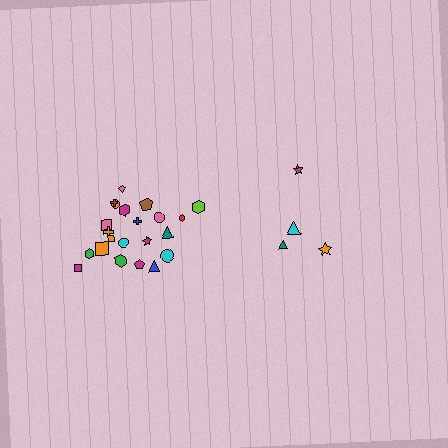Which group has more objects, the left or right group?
The left group.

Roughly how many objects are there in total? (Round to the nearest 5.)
Roughly 25 objects in total.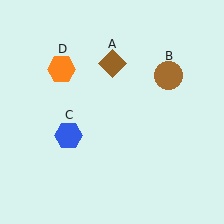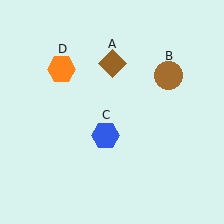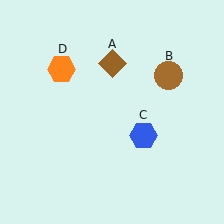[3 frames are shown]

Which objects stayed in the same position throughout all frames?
Brown diamond (object A) and brown circle (object B) and orange hexagon (object D) remained stationary.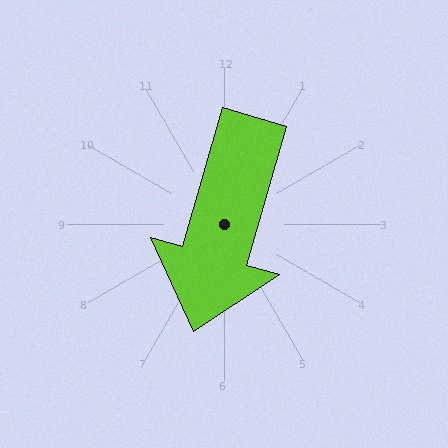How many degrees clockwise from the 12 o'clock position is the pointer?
Approximately 196 degrees.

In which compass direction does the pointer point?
South.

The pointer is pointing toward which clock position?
Roughly 7 o'clock.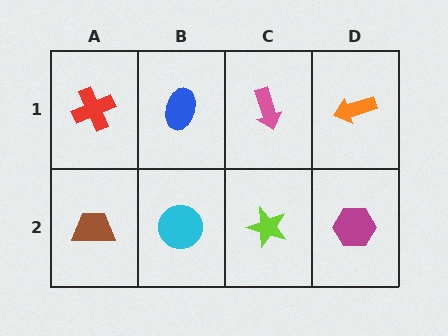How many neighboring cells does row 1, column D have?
2.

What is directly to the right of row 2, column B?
A lime star.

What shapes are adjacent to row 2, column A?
A red cross (row 1, column A), a cyan circle (row 2, column B).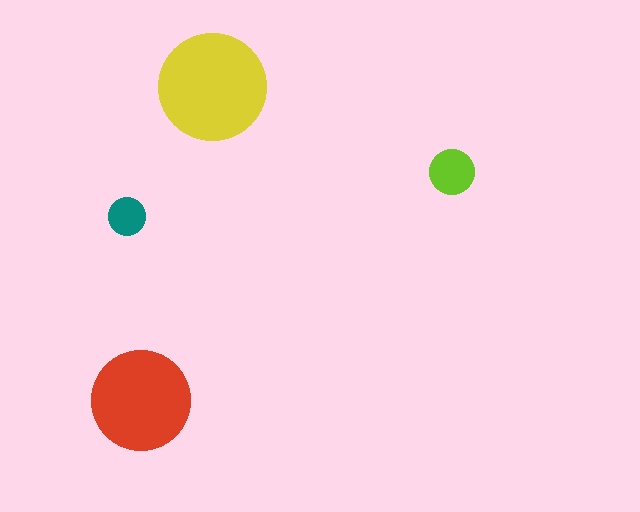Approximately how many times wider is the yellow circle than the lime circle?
About 2.5 times wider.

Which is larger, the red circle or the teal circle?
The red one.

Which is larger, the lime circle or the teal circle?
The lime one.